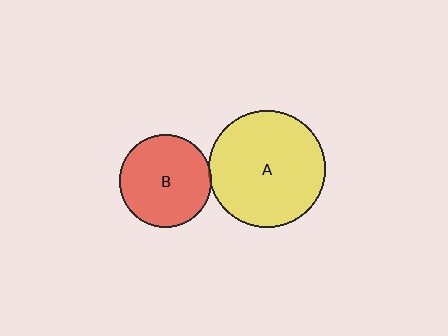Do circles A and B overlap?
Yes.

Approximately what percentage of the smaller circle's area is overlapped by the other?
Approximately 5%.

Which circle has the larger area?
Circle A (yellow).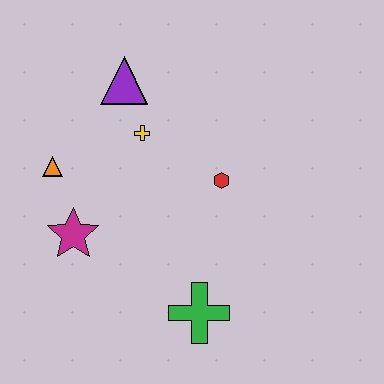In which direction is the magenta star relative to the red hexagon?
The magenta star is to the left of the red hexagon.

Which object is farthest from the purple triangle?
The green cross is farthest from the purple triangle.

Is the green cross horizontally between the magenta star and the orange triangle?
No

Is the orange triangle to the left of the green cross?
Yes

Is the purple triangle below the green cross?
No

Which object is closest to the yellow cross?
The purple triangle is closest to the yellow cross.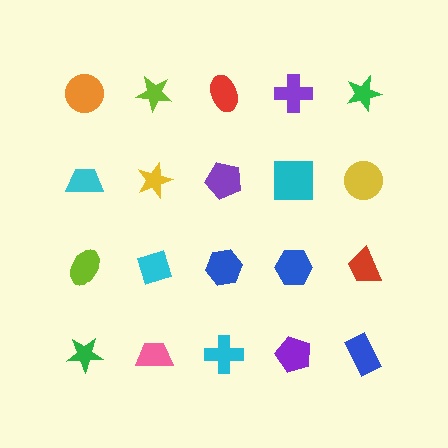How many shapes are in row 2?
5 shapes.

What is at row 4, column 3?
A cyan cross.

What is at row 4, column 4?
A purple pentagon.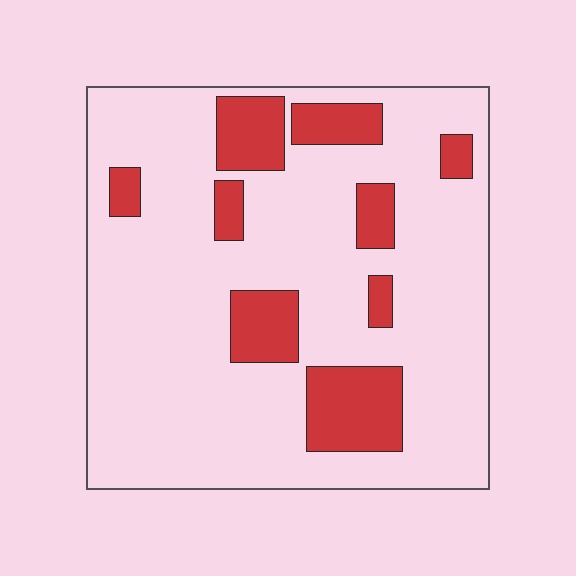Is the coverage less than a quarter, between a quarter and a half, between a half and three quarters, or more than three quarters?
Less than a quarter.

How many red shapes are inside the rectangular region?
9.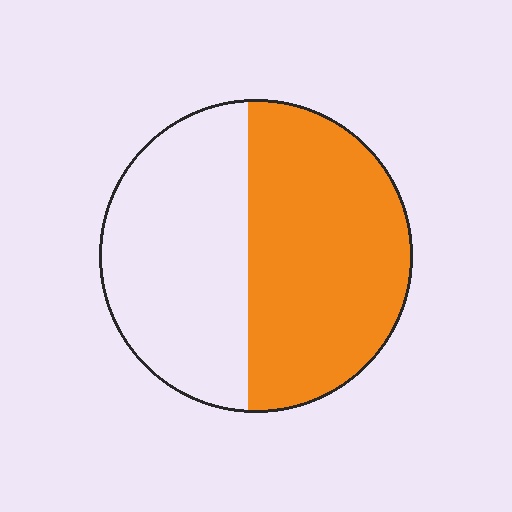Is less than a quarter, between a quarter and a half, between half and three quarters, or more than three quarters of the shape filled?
Between half and three quarters.